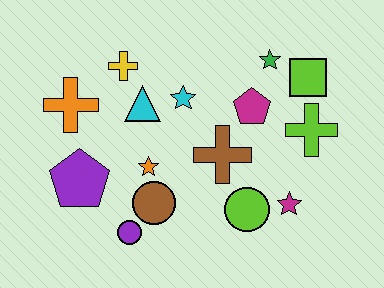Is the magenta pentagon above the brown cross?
Yes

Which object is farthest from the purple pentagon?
The lime square is farthest from the purple pentagon.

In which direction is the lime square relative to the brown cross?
The lime square is to the right of the brown cross.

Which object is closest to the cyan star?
The cyan triangle is closest to the cyan star.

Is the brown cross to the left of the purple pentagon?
No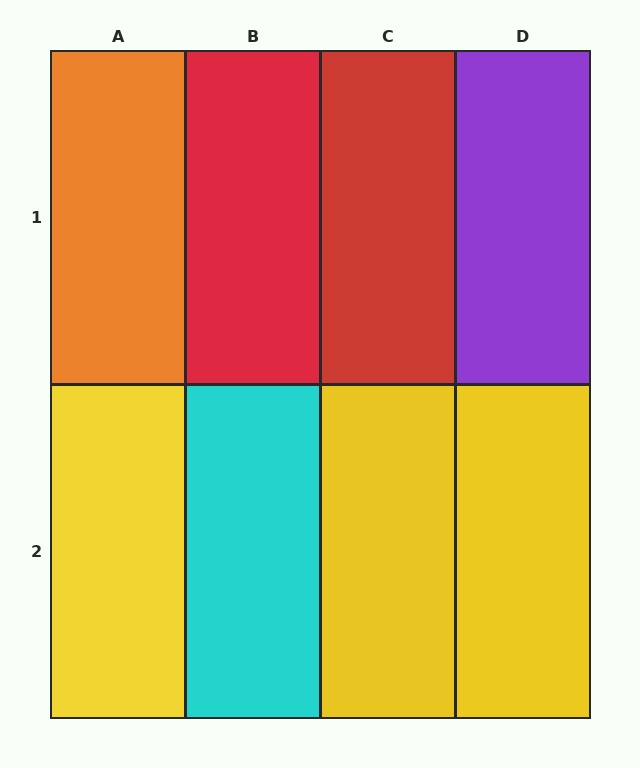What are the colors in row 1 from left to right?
Orange, red, red, purple.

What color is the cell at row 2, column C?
Yellow.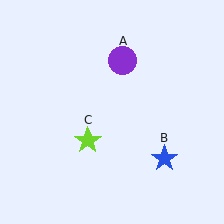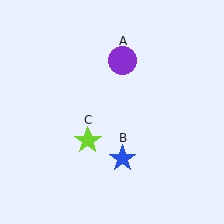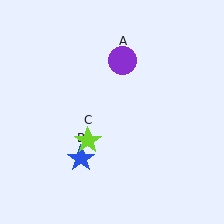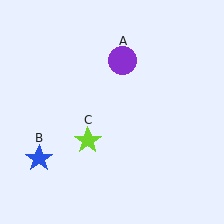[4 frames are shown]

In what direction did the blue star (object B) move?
The blue star (object B) moved left.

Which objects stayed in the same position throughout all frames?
Purple circle (object A) and lime star (object C) remained stationary.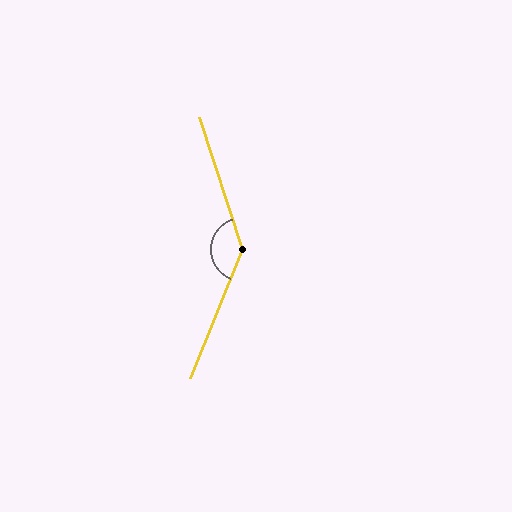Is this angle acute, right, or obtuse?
It is obtuse.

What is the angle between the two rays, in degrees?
Approximately 140 degrees.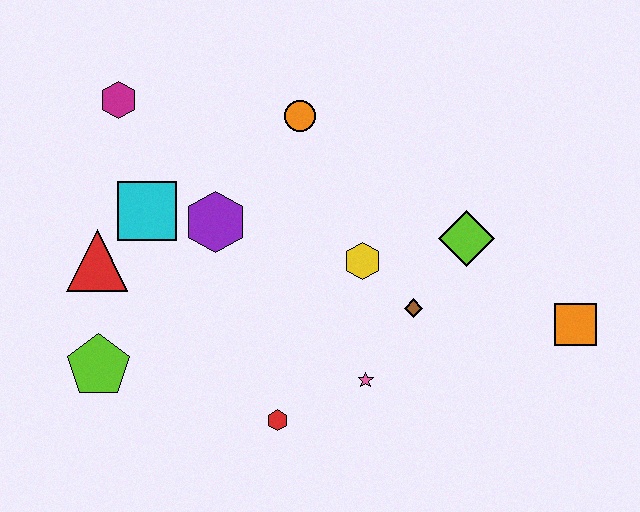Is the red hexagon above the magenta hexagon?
No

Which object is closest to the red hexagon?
The pink star is closest to the red hexagon.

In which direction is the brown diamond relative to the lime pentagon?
The brown diamond is to the right of the lime pentagon.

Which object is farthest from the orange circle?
The orange square is farthest from the orange circle.